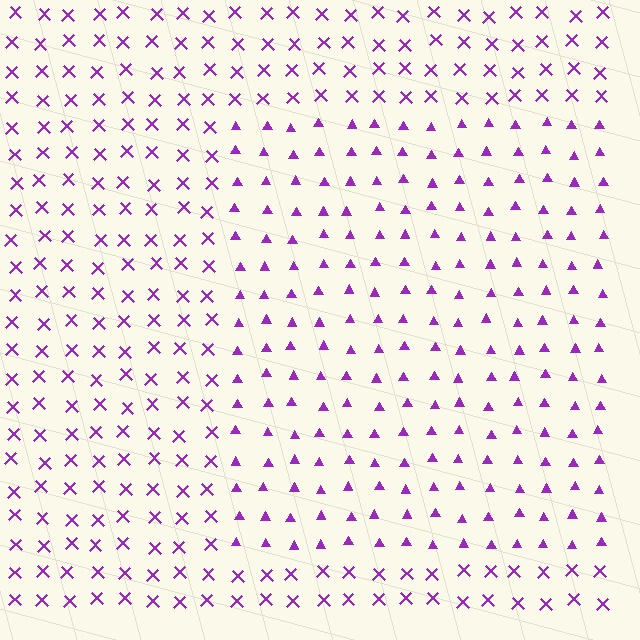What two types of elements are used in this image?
The image uses triangles inside the rectangle region and X marks outside it.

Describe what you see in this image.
The image is filled with small purple elements arranged in a uniform grid. A rectangle-shaped region contains triangles, while the surrounding area contains X marks. The boundary is defined purely by the change in element shape.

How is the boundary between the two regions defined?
The boundary is defined by a change in element shape: triangles inside vs. X marks outside. All elements share the same color and spacing.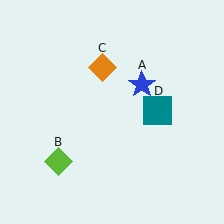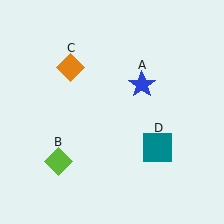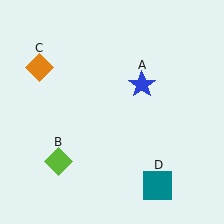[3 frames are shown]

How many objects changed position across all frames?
2 objects changed position: orange diamond (object C), teal square (object D).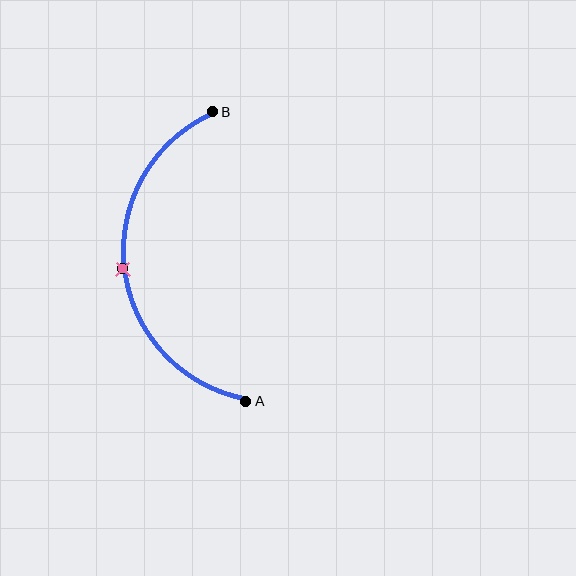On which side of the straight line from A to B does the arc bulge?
The arc bulges to the left of the straight line connecting A and B.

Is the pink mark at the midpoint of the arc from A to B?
Yes. The pink mark lies on the arc at equal arc-length from both A and B — it is the arc midpoint.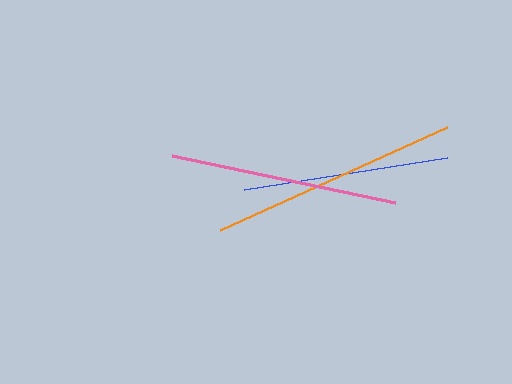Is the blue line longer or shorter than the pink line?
The pink line is longer than the blue line.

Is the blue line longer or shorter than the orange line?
The orange line is longer than the blue line.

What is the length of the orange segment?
The orange segment is approximately 250 pixels long.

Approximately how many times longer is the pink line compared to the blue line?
The pink line is approximately 1.1 times the length of the blue line.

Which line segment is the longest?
The orange line is the longest at approximately 250 pixels.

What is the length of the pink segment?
The pink segment is approximately 228 pixels long.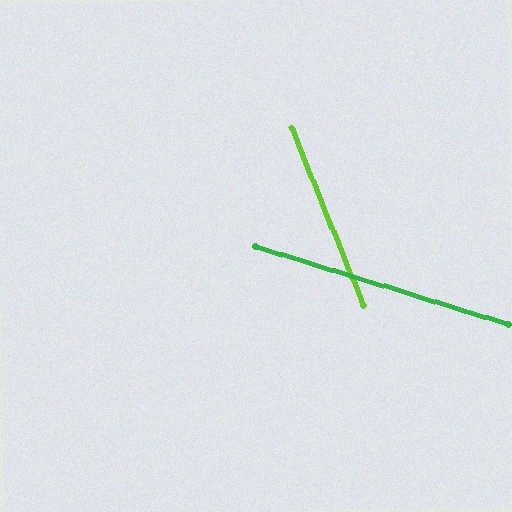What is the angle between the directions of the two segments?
Approximately 51 degrees.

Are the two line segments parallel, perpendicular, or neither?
Neither parallel nor perpendicular — they differ by about 51°.